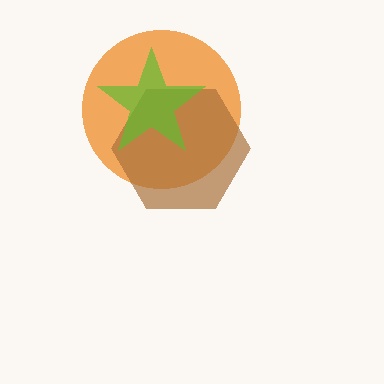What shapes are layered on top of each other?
The layered shapes are: an orange circle, a brown hexagon, a lime star.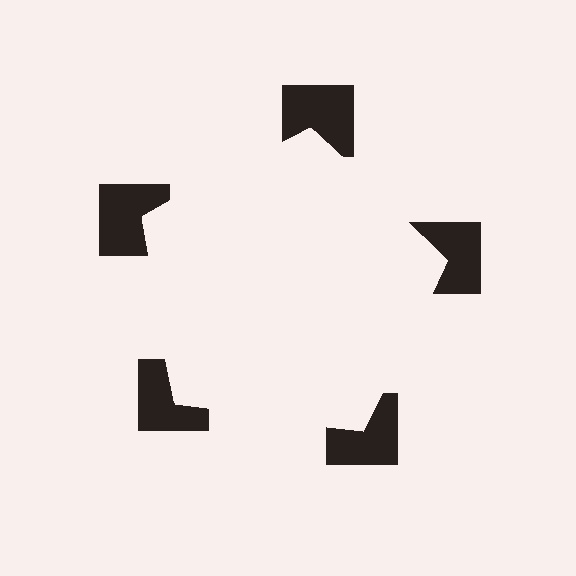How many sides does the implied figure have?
5 sides.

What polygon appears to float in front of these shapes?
An illusory pentagon — its edges are inferred from the aligned wedge cuts in the notched squares, not physically drawn.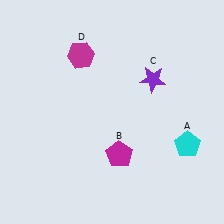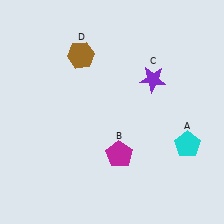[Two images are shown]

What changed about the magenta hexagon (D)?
In Image 1, D is magenta. In Image 2, it changed to brown.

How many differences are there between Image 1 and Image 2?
There is 1 difference between the two images.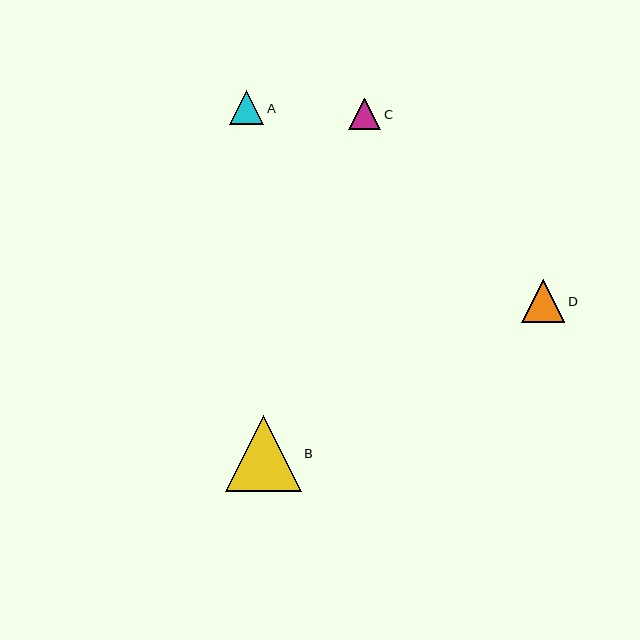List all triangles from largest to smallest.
From largest to smallest: B, D, A, C.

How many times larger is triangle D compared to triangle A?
Triangle D is approximately 1.3 times the size of triangle A.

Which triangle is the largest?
Triangle B is the largest with a size of approximately 76 pixels.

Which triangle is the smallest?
Triangle C is the smallest with a size of approximately 32 pixels.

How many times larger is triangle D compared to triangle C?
Triangle D is approximately 1.4 times the size of triangle C.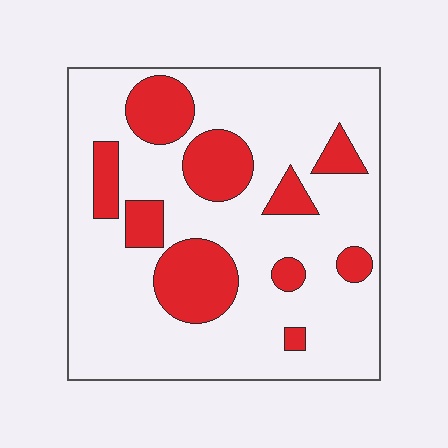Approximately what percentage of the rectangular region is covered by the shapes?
Approximately 25%.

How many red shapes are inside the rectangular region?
10.